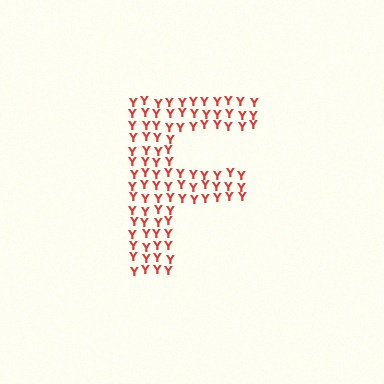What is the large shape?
The large shape is the letter F.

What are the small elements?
The small elements are letter Y's.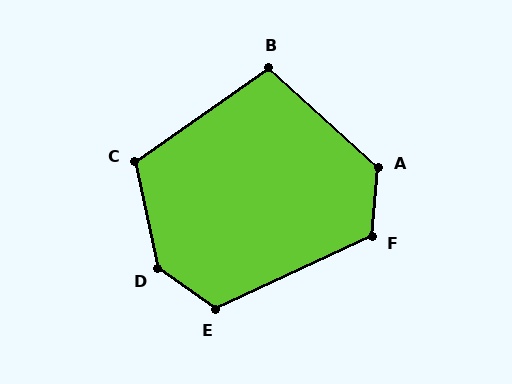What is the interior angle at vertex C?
Approximately 113 degrees (obtuse).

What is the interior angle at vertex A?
Approximately 127 degrees (obtuse).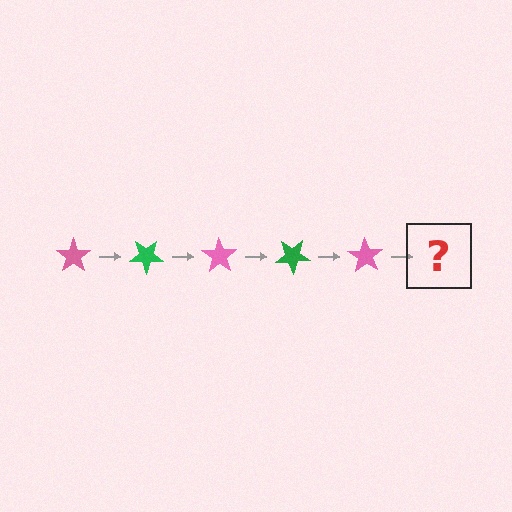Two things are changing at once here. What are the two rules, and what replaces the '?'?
The two rules are that it rotates 35 degrees each step and the color cycles through pink and green. The '?' should be a green star, rotated 175 degrees from the start.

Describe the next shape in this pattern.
It should be a green star, rotated 175 degrees from the start.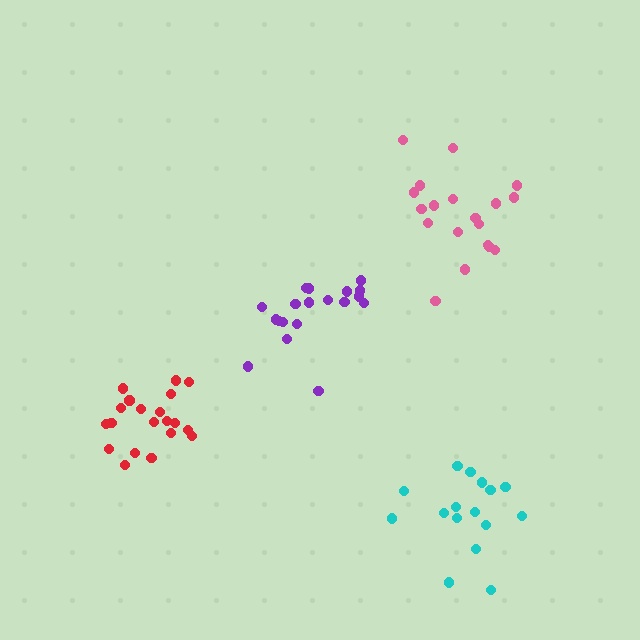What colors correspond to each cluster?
The clusters are colored: purple, pink, cyan, red.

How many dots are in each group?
Group 1: 19 dots, Group 2: 19 dots, Group 3: 16 dots, Group 4: 20 dots (74 total).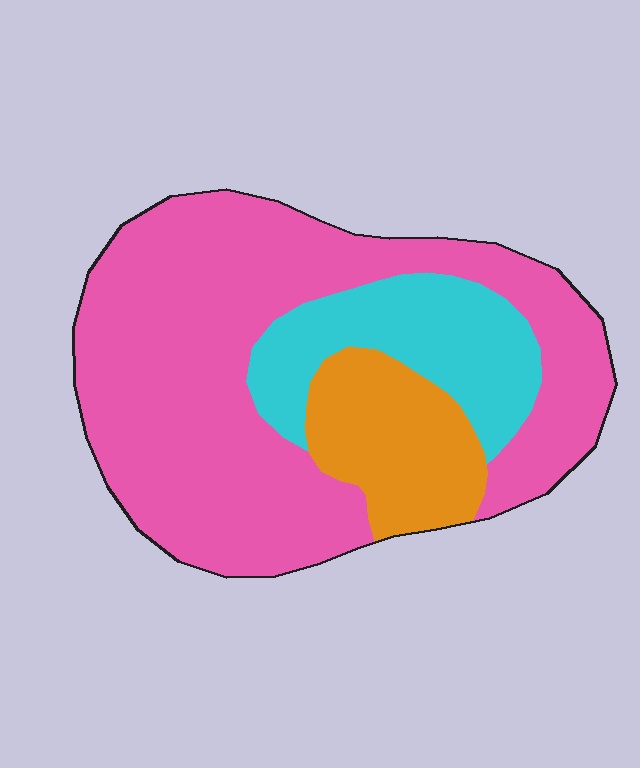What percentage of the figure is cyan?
Cyan takes up less than a quarter of the figure.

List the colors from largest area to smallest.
From largest to smallest: pink, cyan, orange.